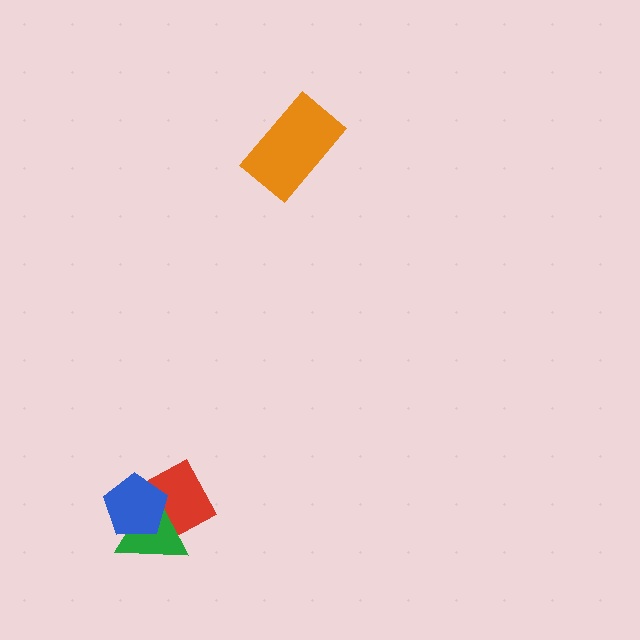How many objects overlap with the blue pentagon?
2 objects overlap with the blue pentagon.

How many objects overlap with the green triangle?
2 objects overlap with the green triangle.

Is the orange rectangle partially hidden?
No, no other shape covers it.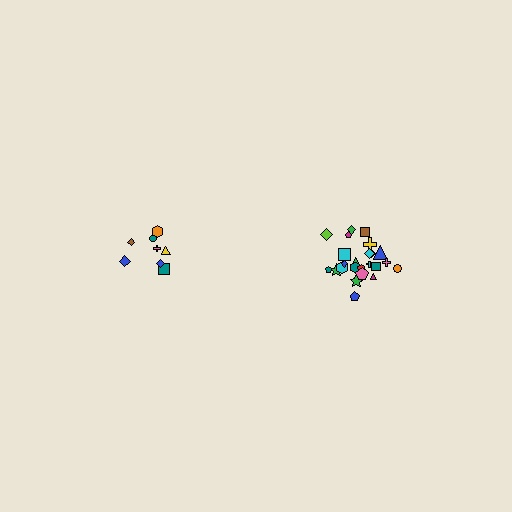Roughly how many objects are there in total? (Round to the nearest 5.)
Roughly 35 objects in total.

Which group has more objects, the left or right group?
The right group.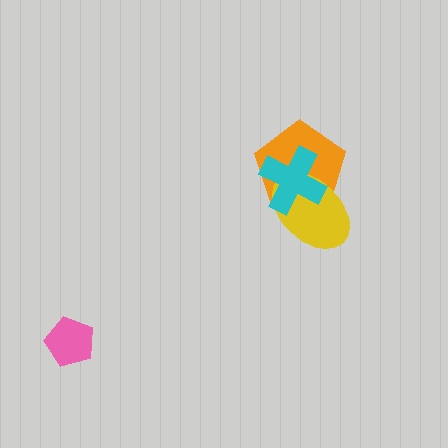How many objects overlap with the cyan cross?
2 objects overlap with the cyan cross.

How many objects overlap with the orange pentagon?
2 objects overlap with the orange pentagon.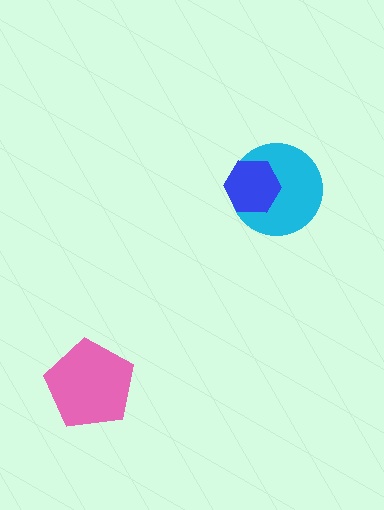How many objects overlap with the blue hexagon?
1 object overlaps with the blue hexagon.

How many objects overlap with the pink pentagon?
0 objects overlap with the pink pentagon.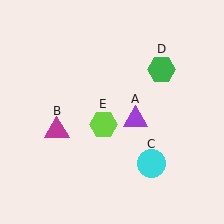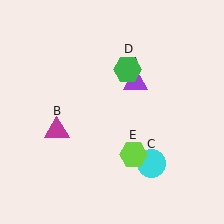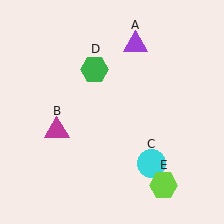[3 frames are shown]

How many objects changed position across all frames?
3 objects changed position: purple triangle (object A), green hexagon (object D), lime hexagon (object E).